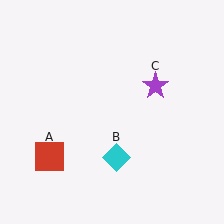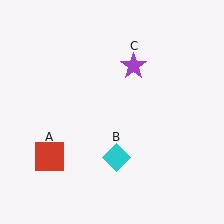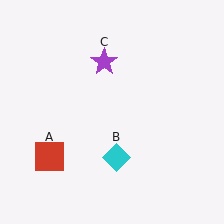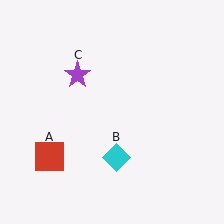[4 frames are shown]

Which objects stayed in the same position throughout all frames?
Red square (object A) and cyan diamond (object B) remained stationary.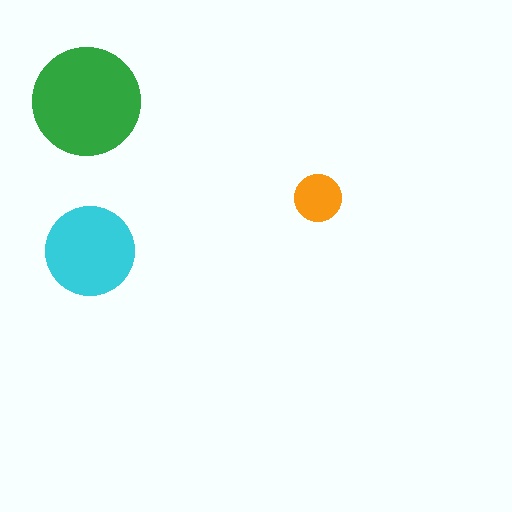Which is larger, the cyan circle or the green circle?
The green one.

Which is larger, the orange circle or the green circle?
The green one.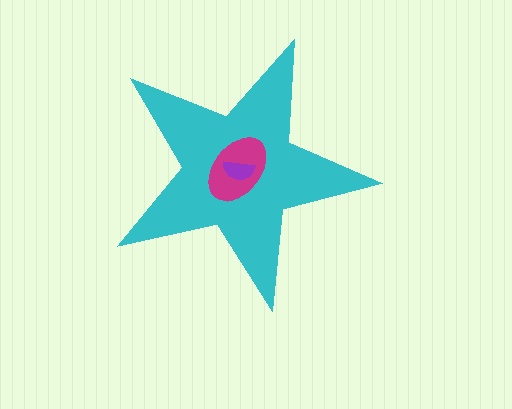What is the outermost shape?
The cyan star.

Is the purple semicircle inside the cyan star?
Yes.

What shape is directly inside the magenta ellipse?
The purple semicircle.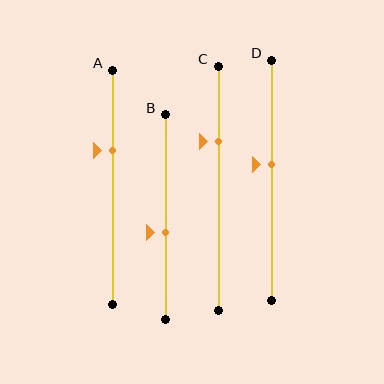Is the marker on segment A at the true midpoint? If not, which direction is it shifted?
No, the marker on segment A is shifted upward by about 16% of the segment length.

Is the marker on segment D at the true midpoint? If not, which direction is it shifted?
No, the marker on segment D is shifted upward by about 7% of the segment length.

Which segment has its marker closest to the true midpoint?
Segment D has its marker closest to the true midpoint.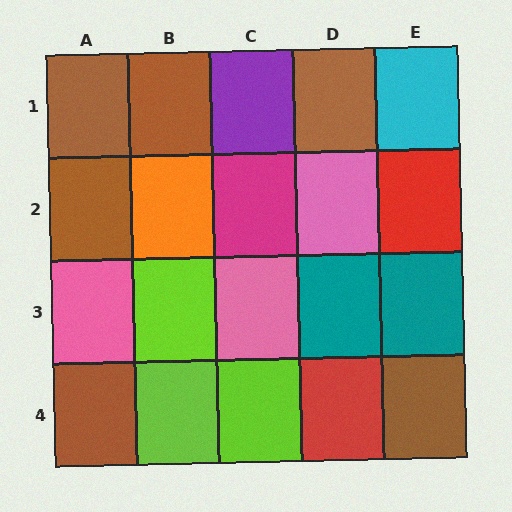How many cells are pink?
3 cells are pink.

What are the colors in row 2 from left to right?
Brown, orange, magenta, pink, red.